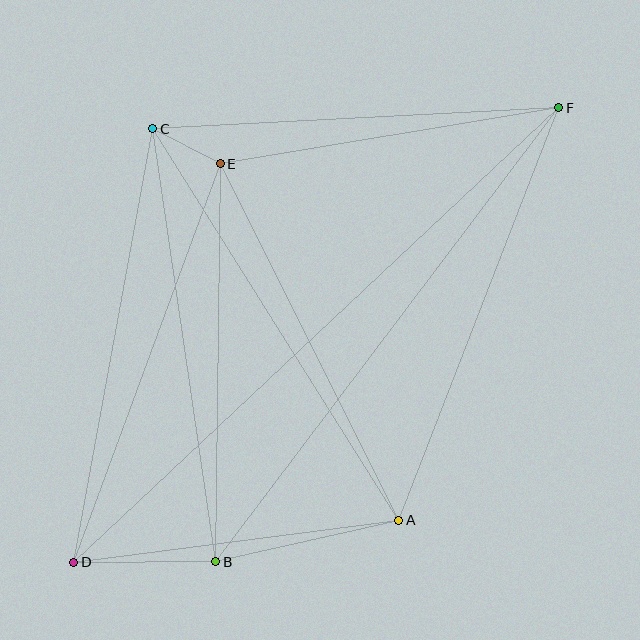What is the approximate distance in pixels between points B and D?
The distance between B and D is approximately 142 pixels.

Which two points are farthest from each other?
Points D and F are farthest from each other.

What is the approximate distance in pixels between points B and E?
The distance between B and E is approximately 398 pixels.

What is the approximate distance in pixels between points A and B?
The distance between A and B is approximately 188 pixels.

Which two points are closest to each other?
Points C and E are closest to each other.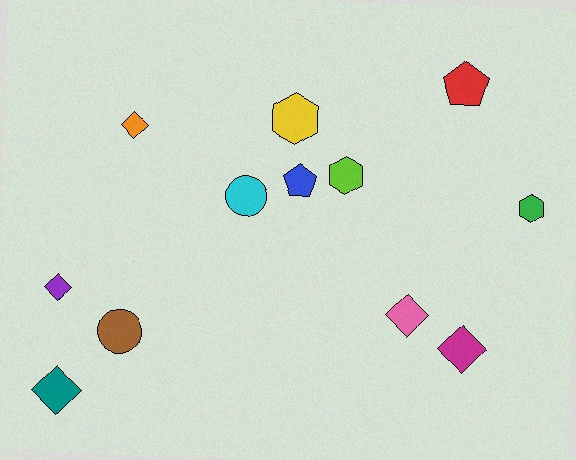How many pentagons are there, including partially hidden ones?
There are 2 pentagons.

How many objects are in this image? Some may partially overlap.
There are 12 objects.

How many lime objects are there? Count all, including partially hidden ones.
There is 1 lime object.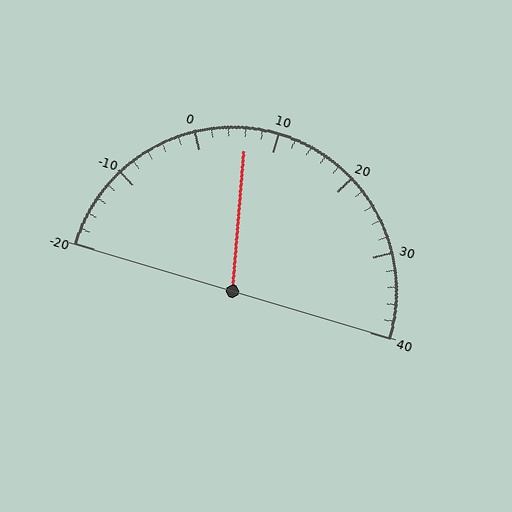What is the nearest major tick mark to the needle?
The nearest major tick mark is 10.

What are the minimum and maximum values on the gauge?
The gauge ranges from -20 to 40.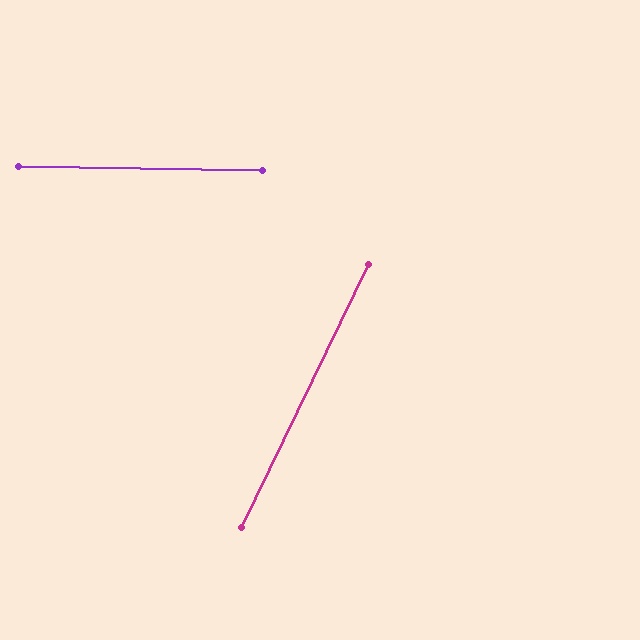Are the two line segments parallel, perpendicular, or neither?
Neither parallel nor perpendicular — they differ by about 65°.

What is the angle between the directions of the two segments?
Approximately 65 degrees.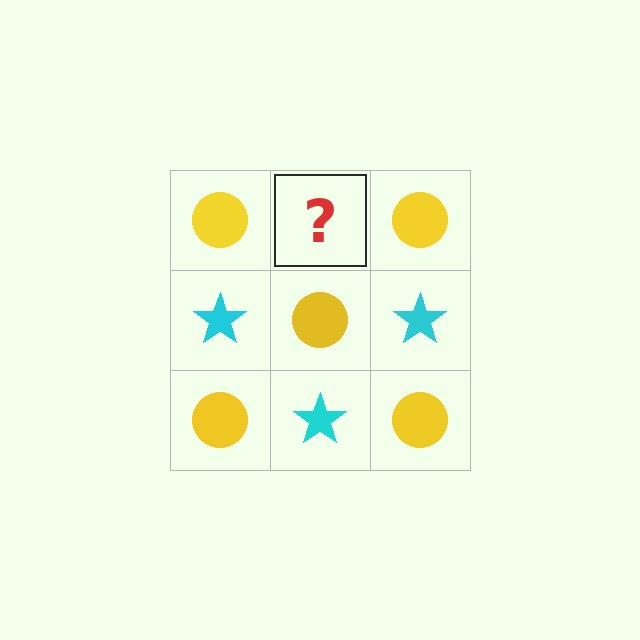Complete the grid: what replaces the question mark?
The question mark should be replaced with a cyan star.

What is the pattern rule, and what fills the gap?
The rule is that it alternates yellow circle and cyan star in a checkerboard pattern. The gap should be filled with a cyan star.